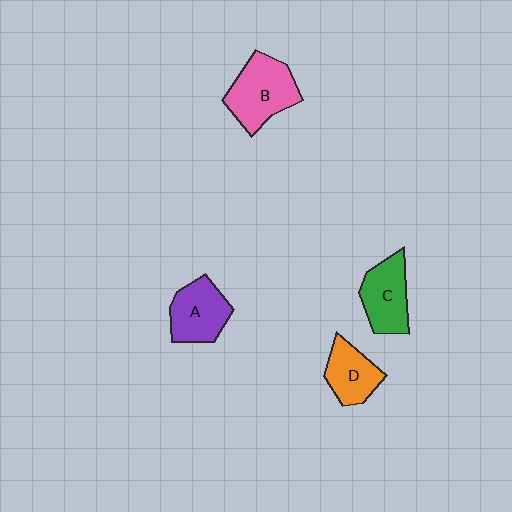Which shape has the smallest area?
Shape D (orange).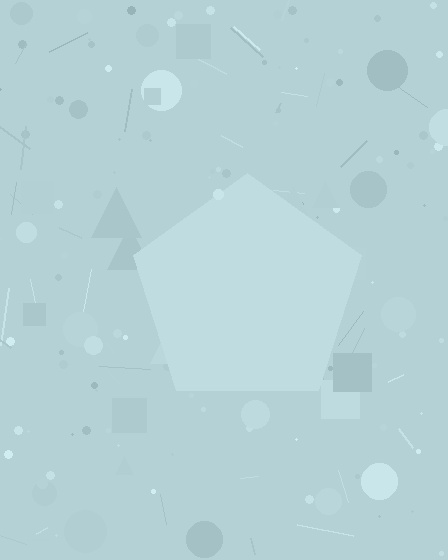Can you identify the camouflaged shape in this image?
The camouflaged shape is a pentagon.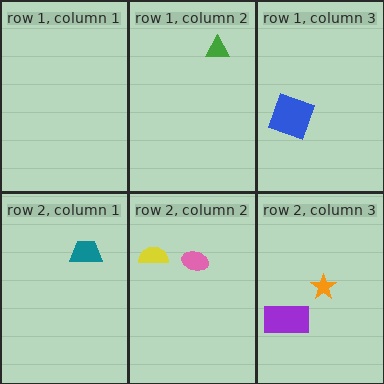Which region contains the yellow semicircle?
The row 2, column 2 region.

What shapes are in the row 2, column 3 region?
The orange star, the purple rectangle.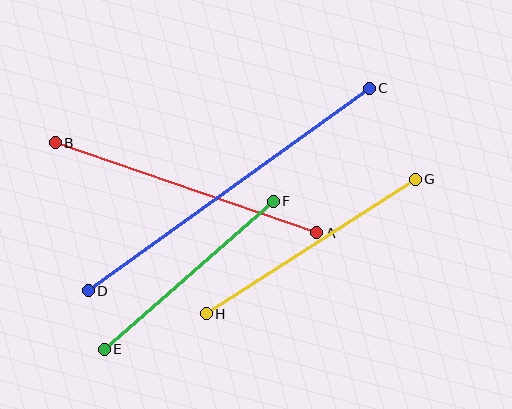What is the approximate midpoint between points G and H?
The midpoint is at approximately (311, 247) pixels.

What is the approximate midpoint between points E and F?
The midpoint is at approximately (189, 275) pixels.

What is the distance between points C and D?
The distance is approximately 347 pixels.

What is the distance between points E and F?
The distance is approximately 225 pixels.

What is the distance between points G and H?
The distance is approximately 249 pixels.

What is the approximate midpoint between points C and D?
The midpoint is at approximately (229, 190) pixels.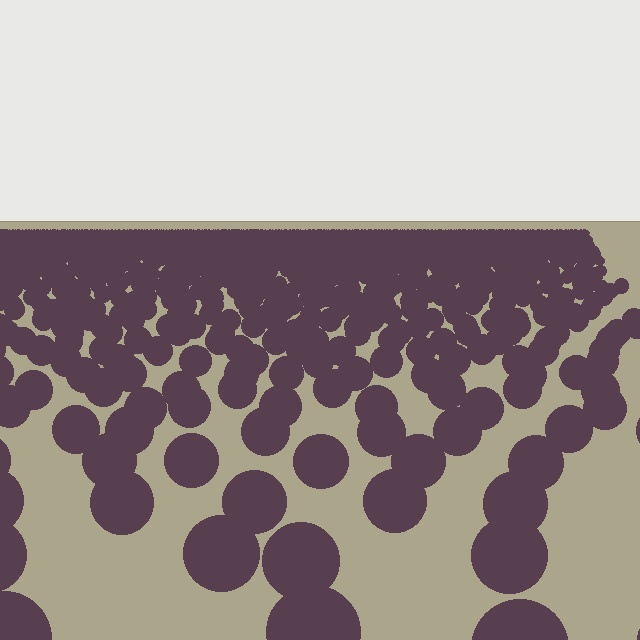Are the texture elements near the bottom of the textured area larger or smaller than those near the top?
Larger. Near the bottom, elements are closer to the viewer and appear at a bigger on-screen size.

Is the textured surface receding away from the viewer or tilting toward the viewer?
The surface is receding away from the viewer. Texture elements get smaller and denser toward the top.